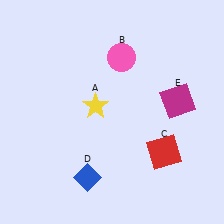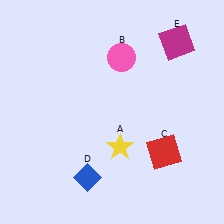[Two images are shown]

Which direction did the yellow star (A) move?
The yellow star (A) moved down.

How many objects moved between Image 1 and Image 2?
2 objects moved between the two images.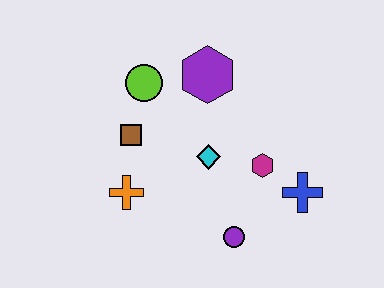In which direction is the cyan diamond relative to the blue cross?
The cyan diamond is to the left of the blue cross.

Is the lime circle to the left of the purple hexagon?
Yes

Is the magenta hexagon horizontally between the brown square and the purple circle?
No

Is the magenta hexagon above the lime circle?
No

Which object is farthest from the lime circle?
The blue cross is farthest from the lime circle.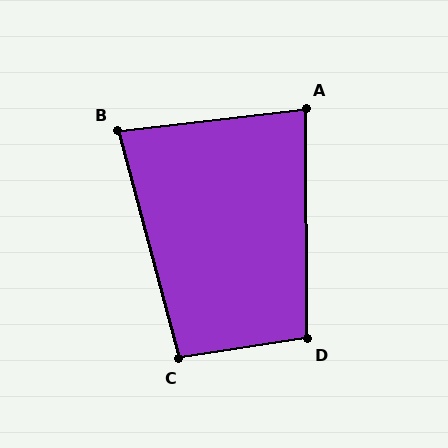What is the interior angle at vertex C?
Approximately 96 degrees (obtuse).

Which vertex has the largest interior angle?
D, at approximately 98 degrees.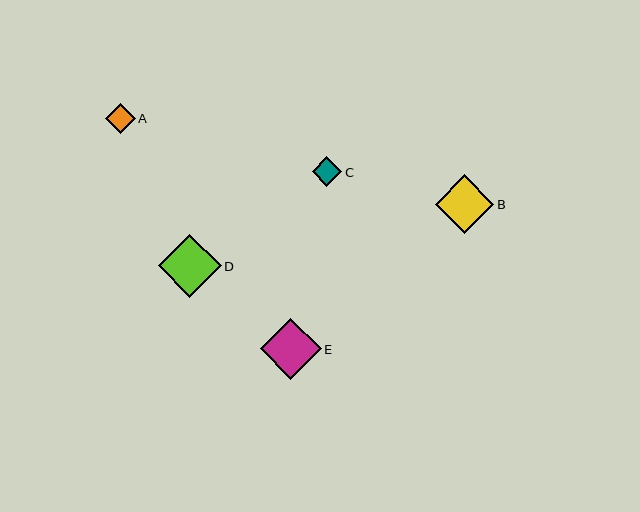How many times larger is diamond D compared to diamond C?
Diamond D is approximately 2.1 times the size of diamond C.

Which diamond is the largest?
Diamond D is the largest with a size of approximately 63 pixels.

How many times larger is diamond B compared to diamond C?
Diamond B is approximately 2.0 times the size of diamond C.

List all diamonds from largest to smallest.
From largest to smallest: D, E, B, A, C.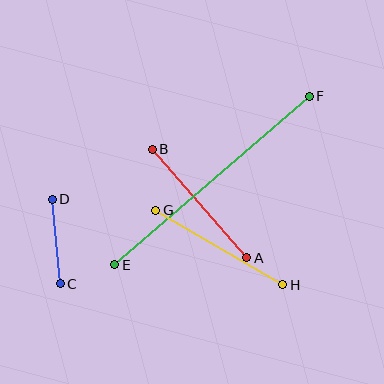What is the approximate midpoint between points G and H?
The midpoint is at approximately (219, 248) pixels.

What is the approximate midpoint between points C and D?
The midpoint is at approximately (56, 241) pixels.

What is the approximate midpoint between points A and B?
The midpoint is at approximately (199, 204) pixels.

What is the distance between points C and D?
The distance is approximately 85 pixels.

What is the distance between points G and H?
The distance is approximately 147 pixels.